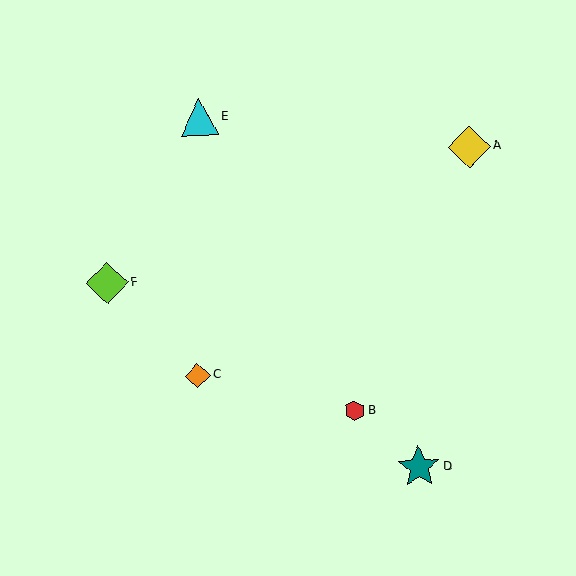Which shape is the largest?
The teal star (labeled D) is the largest.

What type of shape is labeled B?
Shape B is a red hexagon.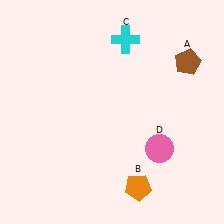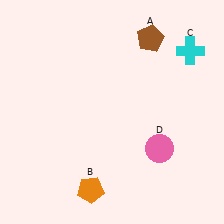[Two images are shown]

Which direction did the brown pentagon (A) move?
The brown pentagon (A) moved left.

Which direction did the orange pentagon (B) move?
The orange pentagon (B) moved left.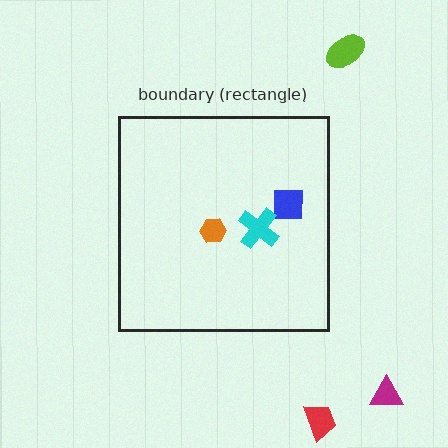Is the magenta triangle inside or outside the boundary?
Outside.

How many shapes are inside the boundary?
3 inside, 3 outside.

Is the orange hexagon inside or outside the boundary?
Inside.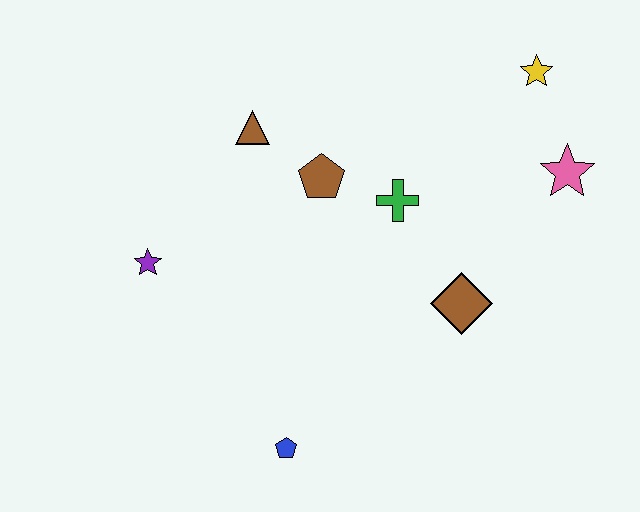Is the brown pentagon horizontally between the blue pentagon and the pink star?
Yes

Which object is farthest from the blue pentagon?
The yellow star is farthest from the blue pentagon.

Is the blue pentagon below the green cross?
Yes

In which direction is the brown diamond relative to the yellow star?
The brown diamond is below the yellow star.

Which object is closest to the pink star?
The yellow star is closest to the pink star.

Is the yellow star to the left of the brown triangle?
No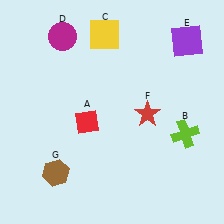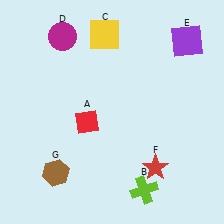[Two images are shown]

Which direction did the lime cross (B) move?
The lime cross (B) moved down.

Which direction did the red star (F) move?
The red star (F) moved down.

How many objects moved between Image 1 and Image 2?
2 objects moved between the two images.